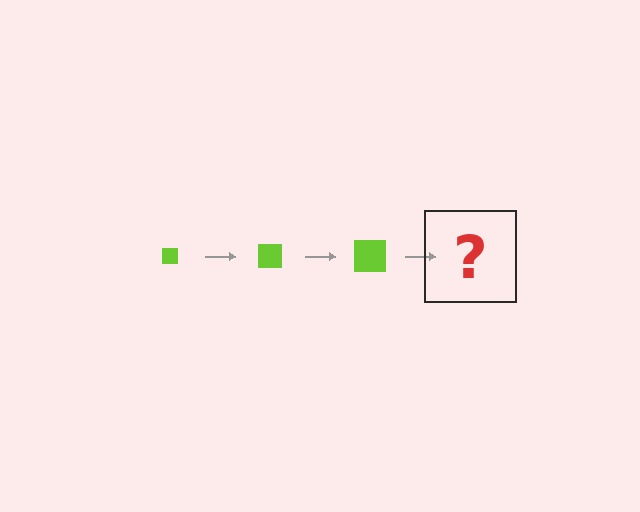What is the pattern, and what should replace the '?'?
The pattern is that the square gets progressively larger each step. The '?' should be a lime square, larger than the previous one.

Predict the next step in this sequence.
The next step is a lime square, larger than the previous one.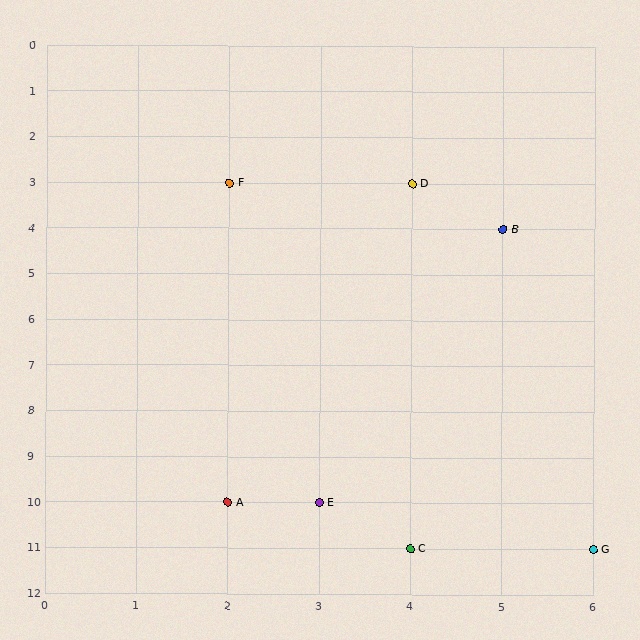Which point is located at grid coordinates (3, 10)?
Point E is at (3, 10).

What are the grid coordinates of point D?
Point D is at grid coordinates (4, 3).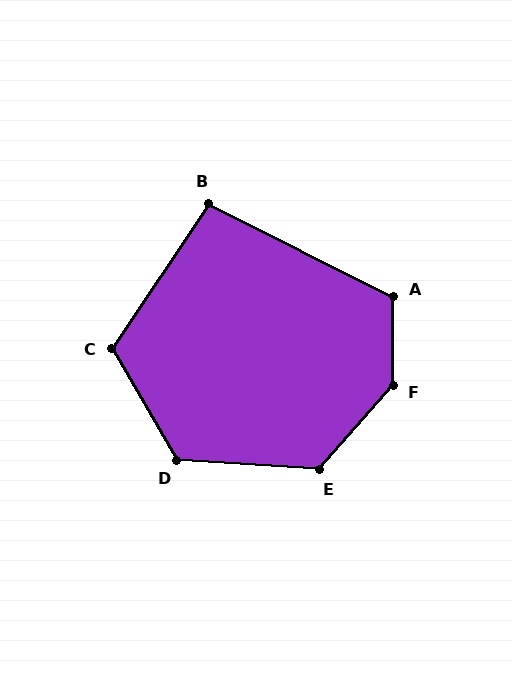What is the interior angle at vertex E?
Approximately 127 degrees (obtuse).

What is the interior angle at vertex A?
Approximately 116 degrees (obtuse).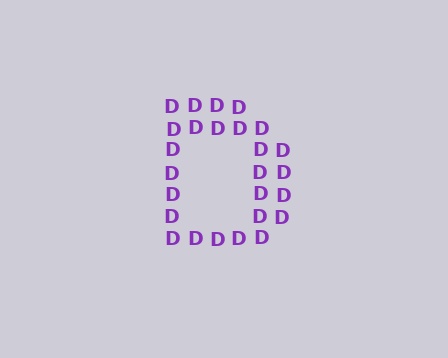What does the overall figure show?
The overall figure shows the letter D.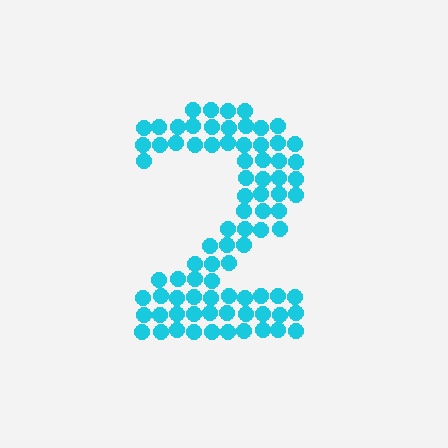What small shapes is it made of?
It is made of small circles.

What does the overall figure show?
The overall figure shows the digit 2.